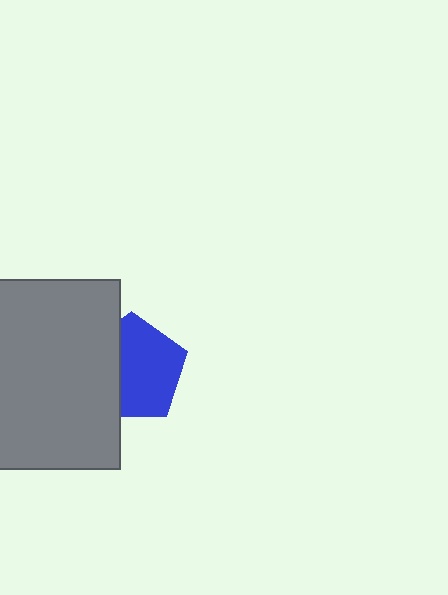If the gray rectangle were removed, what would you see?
You would see the complete blue pentagon.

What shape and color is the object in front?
The object in front is a gray rectangle.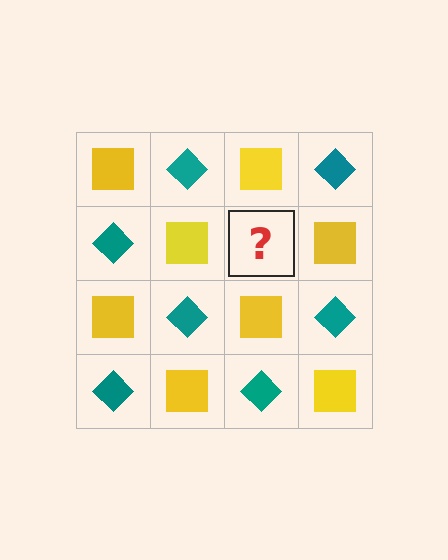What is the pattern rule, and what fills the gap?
The rule is that it alternates yellow square and teal diamond in a checkerboard pattern. The gap should be filled with a teal diamond.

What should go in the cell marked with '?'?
The missing cell should contain a teal diamond.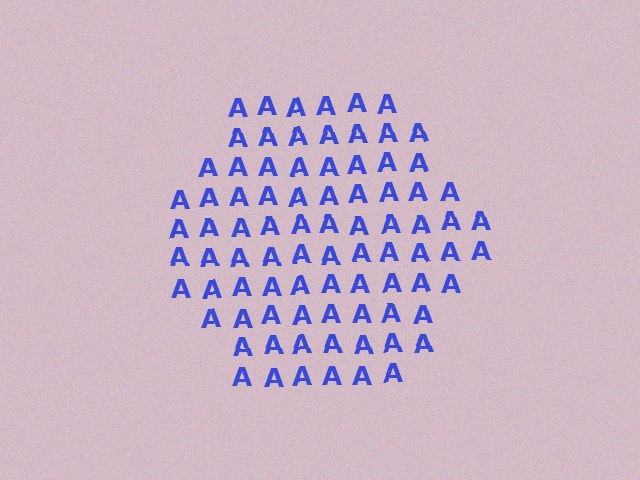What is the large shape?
The large shape is a hexagon.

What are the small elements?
The small elements are letter A's.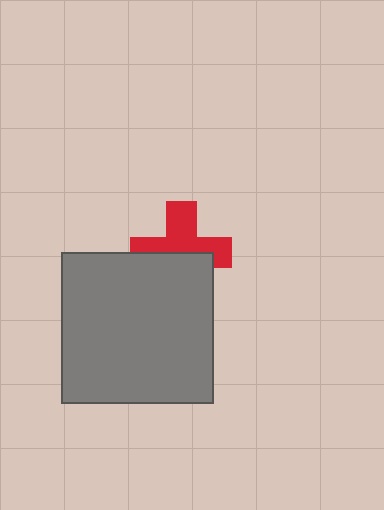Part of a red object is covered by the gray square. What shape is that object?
It is a cross.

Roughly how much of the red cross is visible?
About half of it is visible (roughly 53%).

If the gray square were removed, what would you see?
You would see the complete red cross.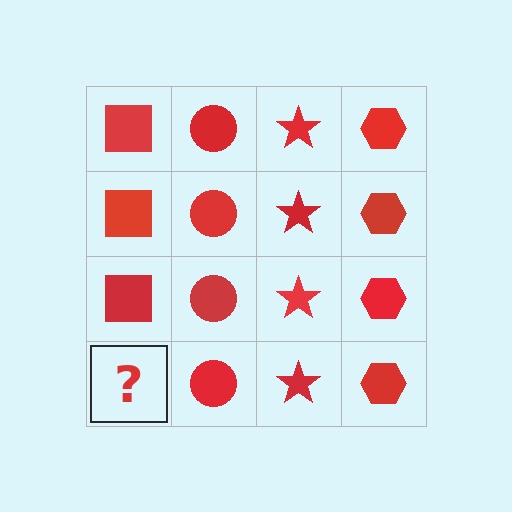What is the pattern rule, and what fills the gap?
The rule is that each column has a consistent shape. The gap should be filled with a red square.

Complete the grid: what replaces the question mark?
The question mark should be replaced with a red square.